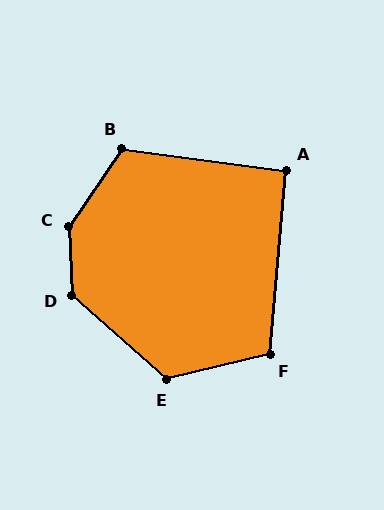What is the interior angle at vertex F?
Approximately 108 degrees (obtuse).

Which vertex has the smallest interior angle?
A, at approximately 92 degrees.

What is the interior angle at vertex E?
Approximately 125 degrees (obtuse).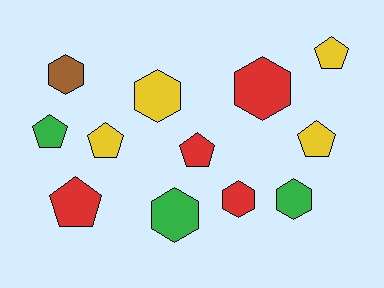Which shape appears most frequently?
Pentagon, with 6 objects.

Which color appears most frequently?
Yellow, with 4 objects.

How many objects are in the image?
There are 12 objects.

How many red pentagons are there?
There are 2 red pentagons.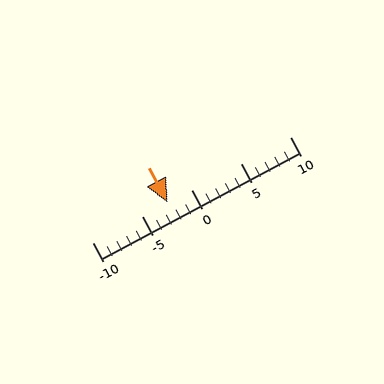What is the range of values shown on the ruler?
The ruler shows values from -10 to 10.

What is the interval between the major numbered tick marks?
The major tick marks are spaced 5 units apart.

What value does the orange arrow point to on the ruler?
The orange arrow points to approximately -2.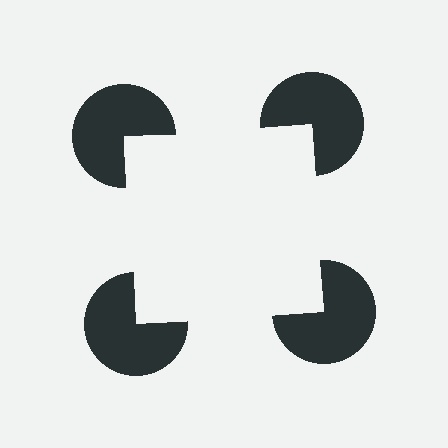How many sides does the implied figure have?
4 sides.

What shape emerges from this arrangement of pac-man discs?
An illusory square — its edges are inferred from the aligned wedge cuts in the pac-man discs, not physically drawn.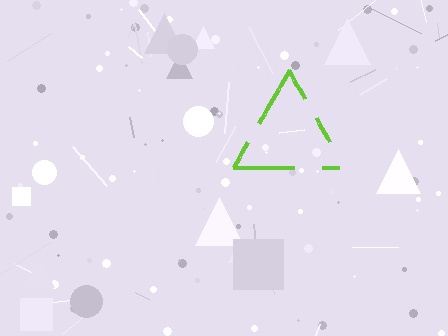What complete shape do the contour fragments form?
The contour fragments form a triangle.